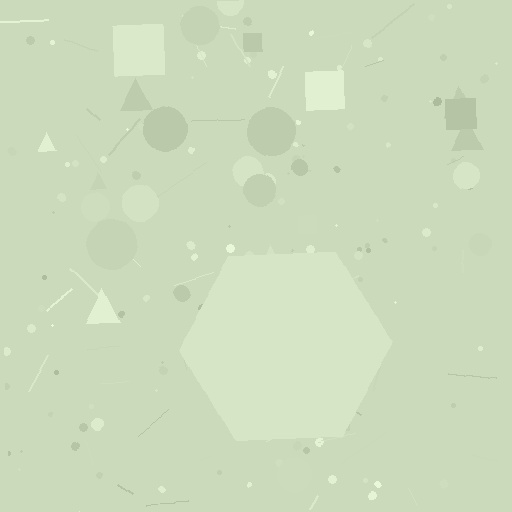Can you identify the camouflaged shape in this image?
The camouflaged shape is a hexagon.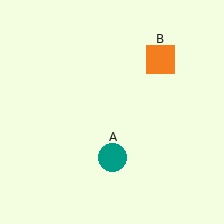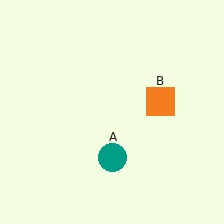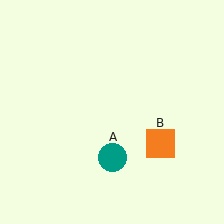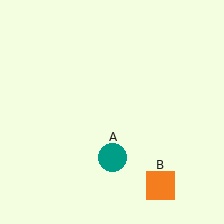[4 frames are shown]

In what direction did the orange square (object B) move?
The orange square (object B) moved down.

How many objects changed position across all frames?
1 object changed position: orange square (object B).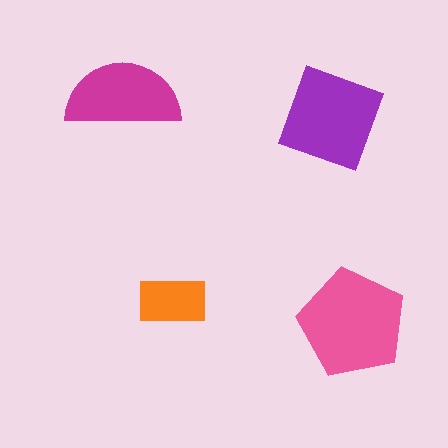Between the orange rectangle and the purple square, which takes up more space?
The purple square.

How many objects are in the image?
There are 4 objects in the image.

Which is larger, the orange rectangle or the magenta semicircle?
The magenta semicircle.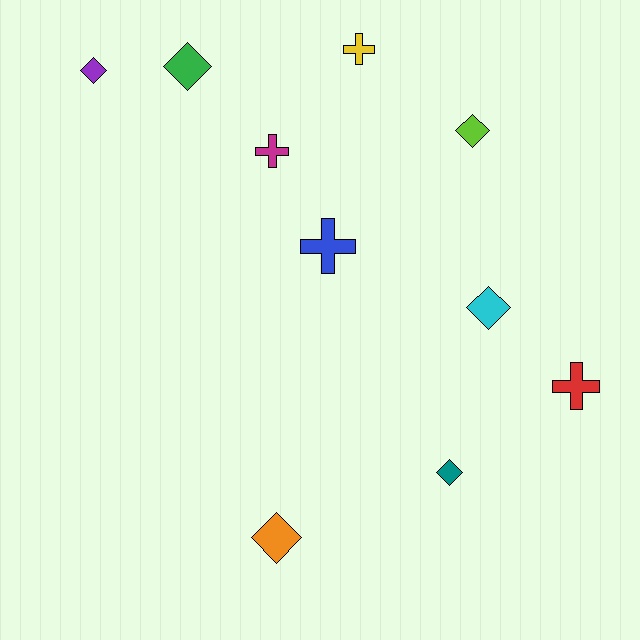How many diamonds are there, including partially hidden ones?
There are 6 diamonds.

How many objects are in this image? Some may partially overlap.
There are 10 objects.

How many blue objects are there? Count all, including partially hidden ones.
There is 1 blue object.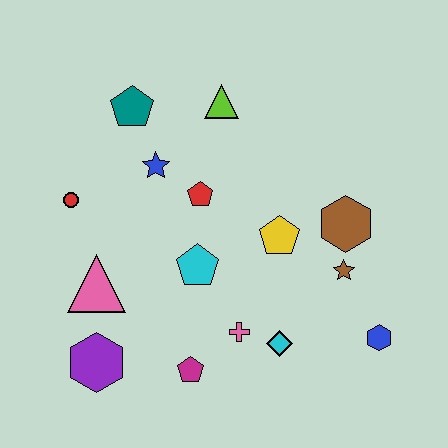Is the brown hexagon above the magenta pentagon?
Yes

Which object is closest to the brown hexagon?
The brown star is closest to the brown hexagon.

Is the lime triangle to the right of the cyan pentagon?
Yes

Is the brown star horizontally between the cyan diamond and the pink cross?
No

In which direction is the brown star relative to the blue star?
The brown star is to the right of the blue star.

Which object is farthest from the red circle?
The blue hexagon is farthest from the red circle.